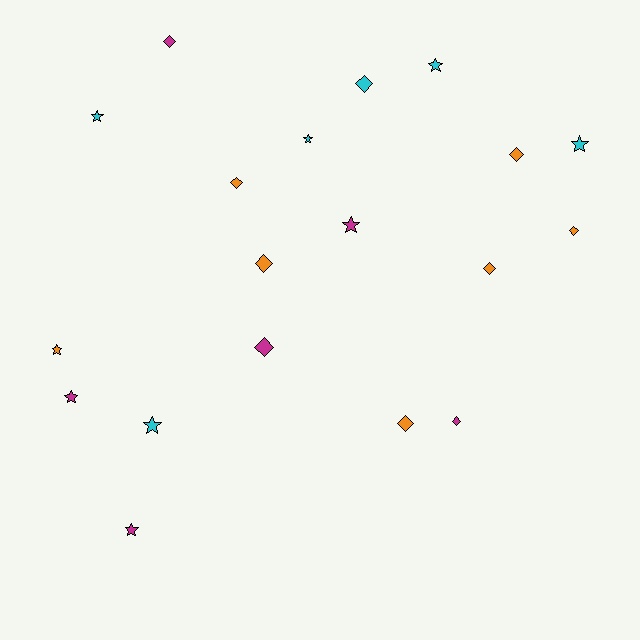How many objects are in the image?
There are 19 objects.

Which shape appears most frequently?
Diamond, with 10 objects.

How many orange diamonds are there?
There are 6 orange diamonds.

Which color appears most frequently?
Orange, with 7 objects.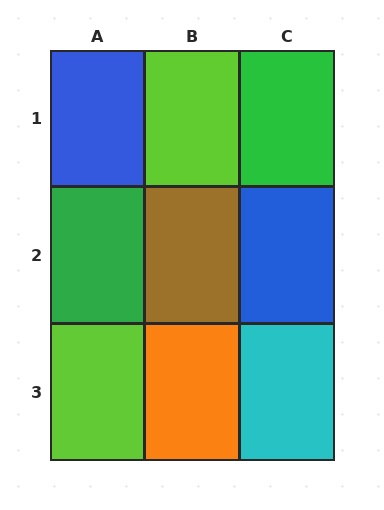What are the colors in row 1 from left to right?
Blue, lime, green.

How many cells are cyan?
1 cell is cyan.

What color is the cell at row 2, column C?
Blue.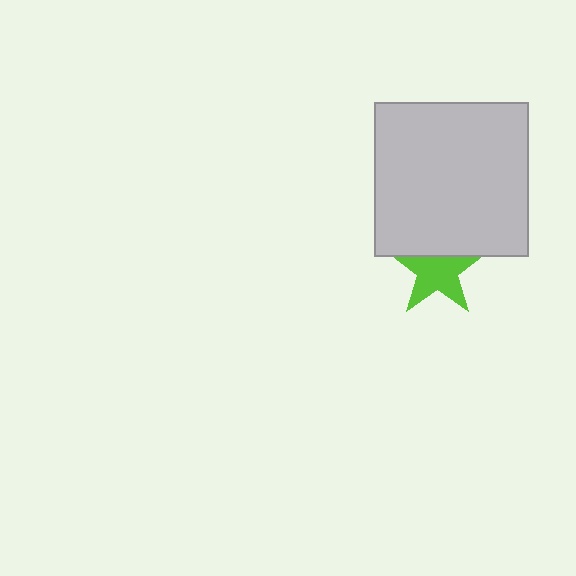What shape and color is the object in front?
The object in front is a light gray square.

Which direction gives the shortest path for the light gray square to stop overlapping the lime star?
Moving up gives the shortest separation.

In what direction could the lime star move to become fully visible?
The lime star could move down. That would shift it out from behind the light gray square entirely.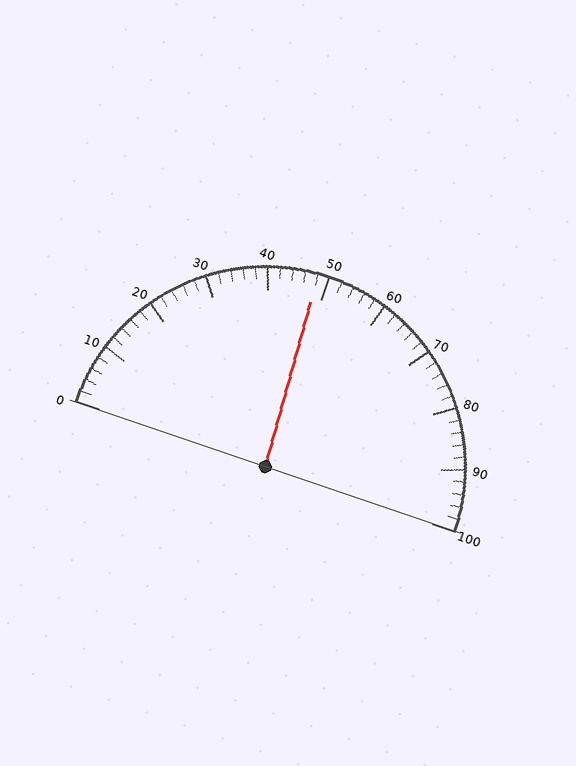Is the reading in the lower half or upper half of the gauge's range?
The reading is in the lower half of the range (0 to 100).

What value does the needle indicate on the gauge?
The needle indicates approximately 48.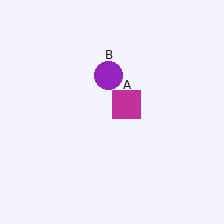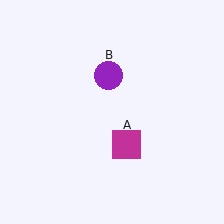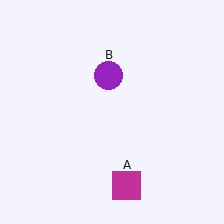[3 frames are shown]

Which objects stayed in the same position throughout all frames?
Purple circle (object B) remained stationary.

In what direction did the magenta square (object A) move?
The magenta square (object A) moved down.